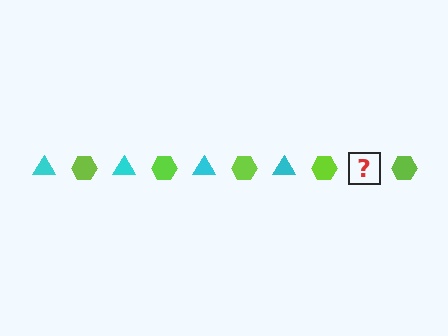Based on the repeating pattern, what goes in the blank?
The blank should be a cyan triangle.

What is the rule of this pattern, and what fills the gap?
The rule is that the pattern alternates between cyan triangle and lime hexagon. The gap should be filled with a cyan triangle.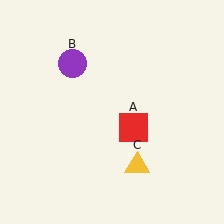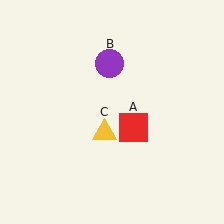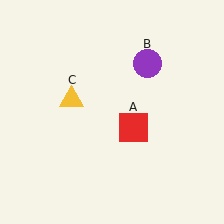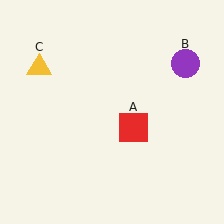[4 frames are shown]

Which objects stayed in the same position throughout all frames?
Red square (object A) remained stationary.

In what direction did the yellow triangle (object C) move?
The yellow triangle (object C) moved up and to the left.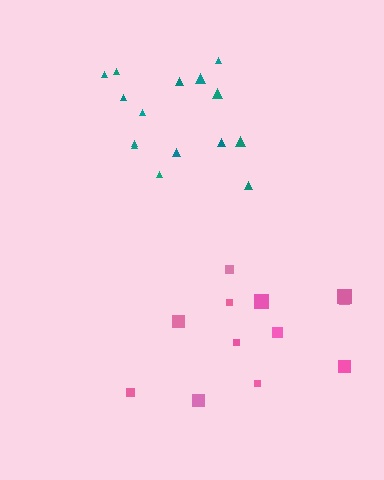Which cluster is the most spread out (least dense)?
Teal.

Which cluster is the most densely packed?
Pink.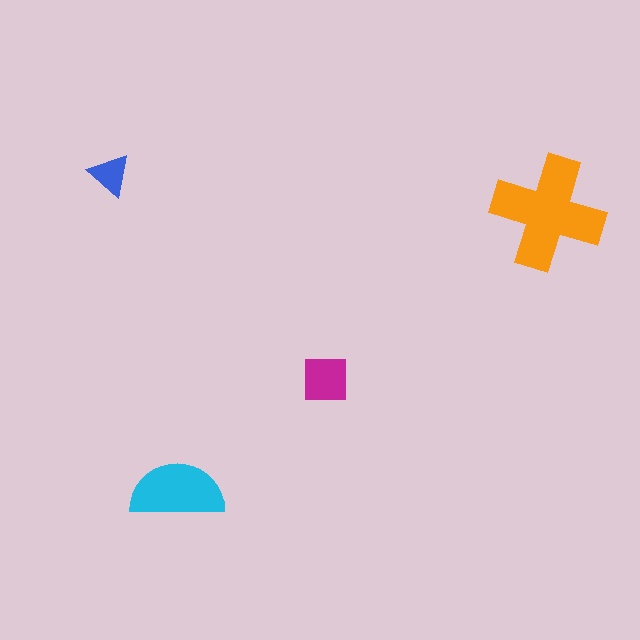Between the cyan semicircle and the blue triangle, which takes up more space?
The cyan semicircle.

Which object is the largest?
The orange cross.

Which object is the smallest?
The blue triangle.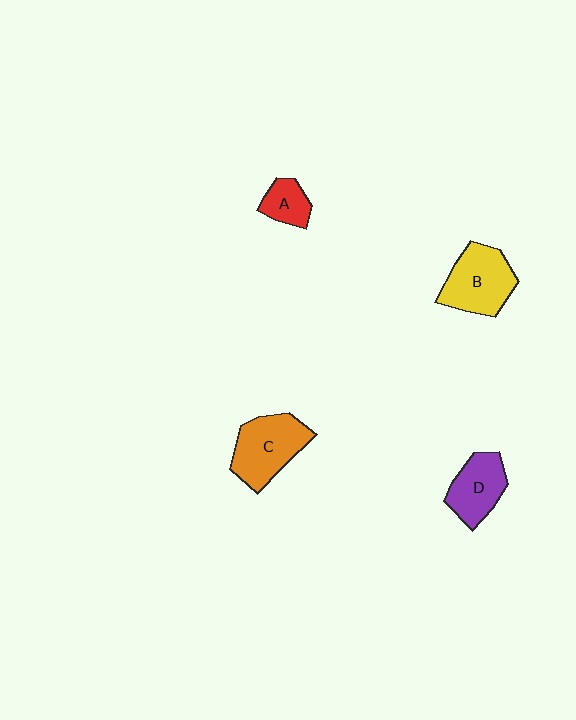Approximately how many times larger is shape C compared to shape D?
Approximately 1.3 times.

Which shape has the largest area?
Shape C (orange).